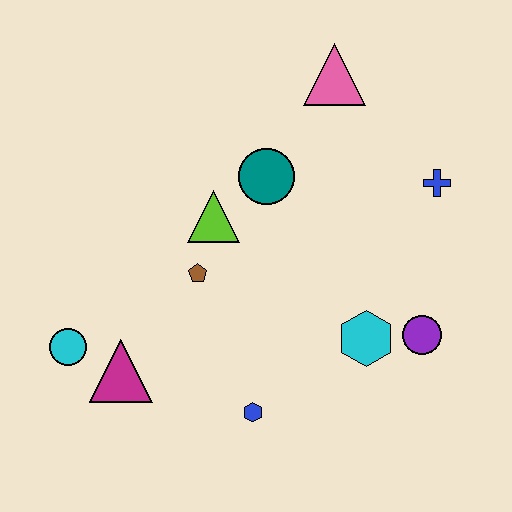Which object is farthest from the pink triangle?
The cyan circle is farthest from the pink triangle.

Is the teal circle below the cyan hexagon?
No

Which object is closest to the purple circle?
The cyan hexagon is closest to the purple circle.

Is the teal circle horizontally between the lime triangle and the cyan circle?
No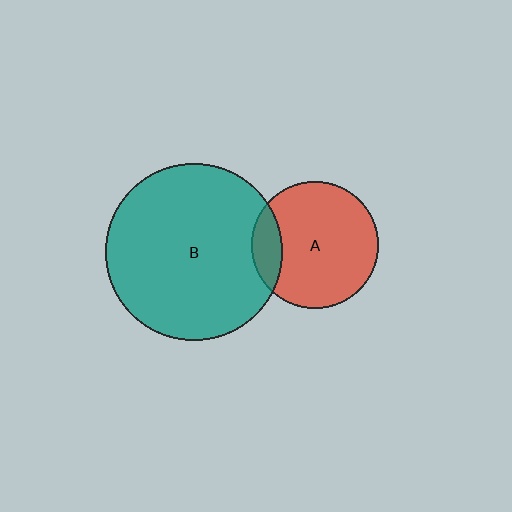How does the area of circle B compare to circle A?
Approximately 1.9 times.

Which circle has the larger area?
Circle B (teal).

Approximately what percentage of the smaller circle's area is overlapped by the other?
Approximately 15%.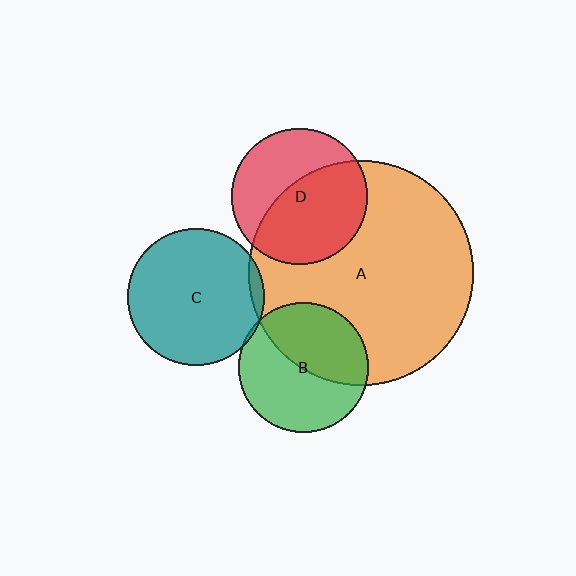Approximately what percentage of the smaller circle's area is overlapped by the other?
Approximately 45%.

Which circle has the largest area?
Circle A (orange).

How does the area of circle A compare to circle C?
Approximately 2.7 times.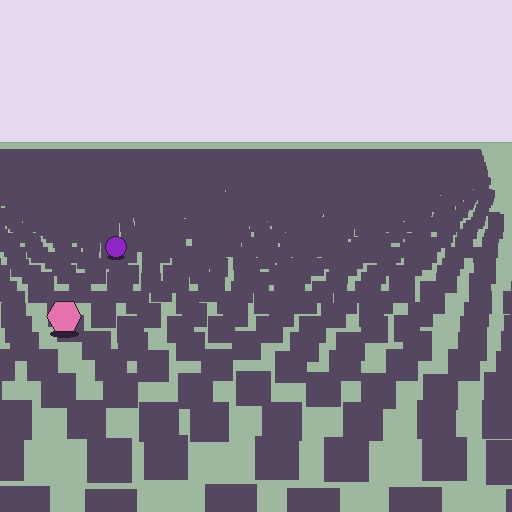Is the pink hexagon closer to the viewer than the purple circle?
Yes. The pink hexagon is closer — you can tell from the texture gradient: the ground texture is coarser near it.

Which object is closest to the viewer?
The pink hexagon is closest. The texture marks near it are larger and more spread out.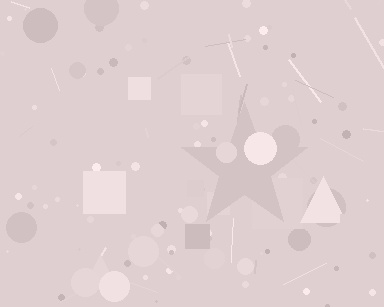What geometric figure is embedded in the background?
A star is embedded in the background.